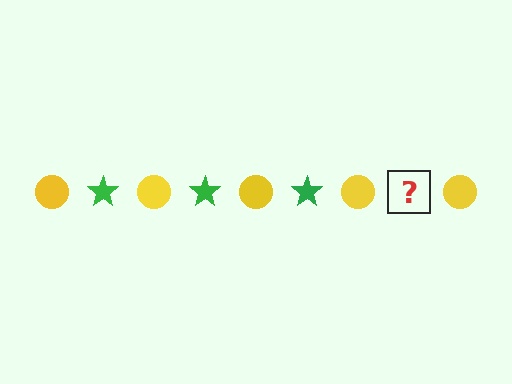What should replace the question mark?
The question mark should be replaced with a green star.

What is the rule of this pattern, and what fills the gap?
The rule is that the pattern alternates between yellow circle and green star. The gap should be filled with a green star.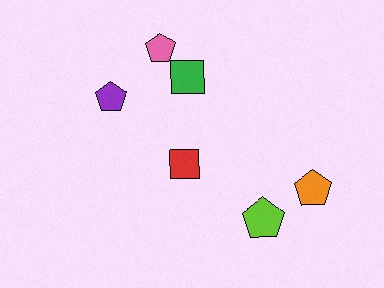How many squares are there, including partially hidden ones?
There are 2 squares.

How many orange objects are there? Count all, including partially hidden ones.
There is 1 orange object.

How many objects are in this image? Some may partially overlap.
There are 6 objects.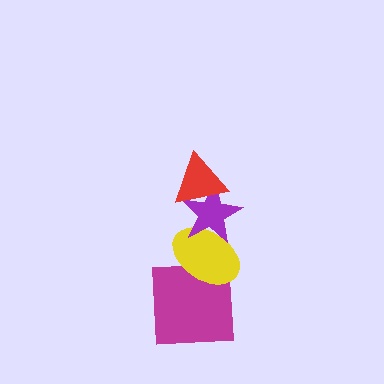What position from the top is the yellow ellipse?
The yellow ellipse is 3rd from the top.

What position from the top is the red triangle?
The red triangle is 1st from the top.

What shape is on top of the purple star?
The red triangle is on top of the purple star.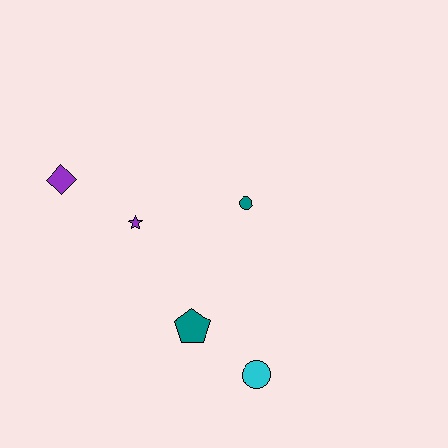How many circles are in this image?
There are 2 circles.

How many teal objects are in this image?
There are 2 teal objects.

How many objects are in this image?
There are 5 objects.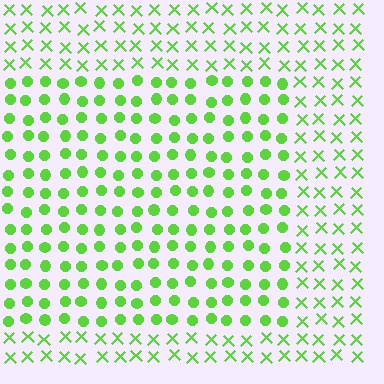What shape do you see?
I see a rectangle.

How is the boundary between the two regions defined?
The boundary is defined by a change in element shape: circles inside vs. X marks outside. All elements share the same color and spacing.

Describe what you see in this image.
The image is filled with small lime elements arranged in a uniform grid. A rectangle-shaped region contains circles, while the surrounding area contains X marks. The boundary is defined purely by the change in element shape.